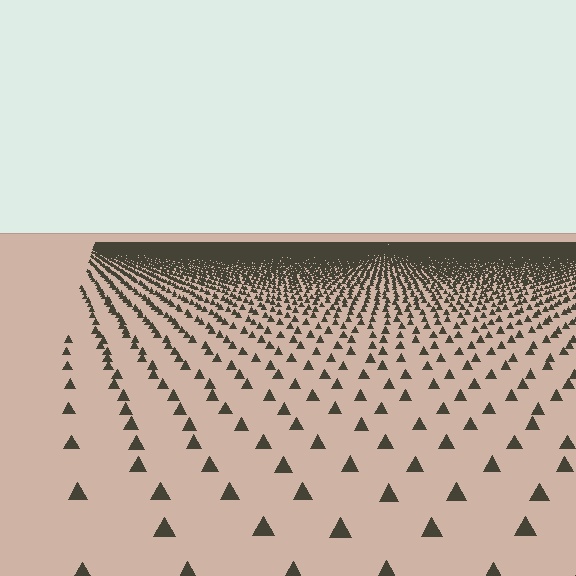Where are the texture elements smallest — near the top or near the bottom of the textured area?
Near the top.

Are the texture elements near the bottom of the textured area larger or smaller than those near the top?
Larger. Near the bottom, elements are closer to the viewer and appear at a bigger on-screen size.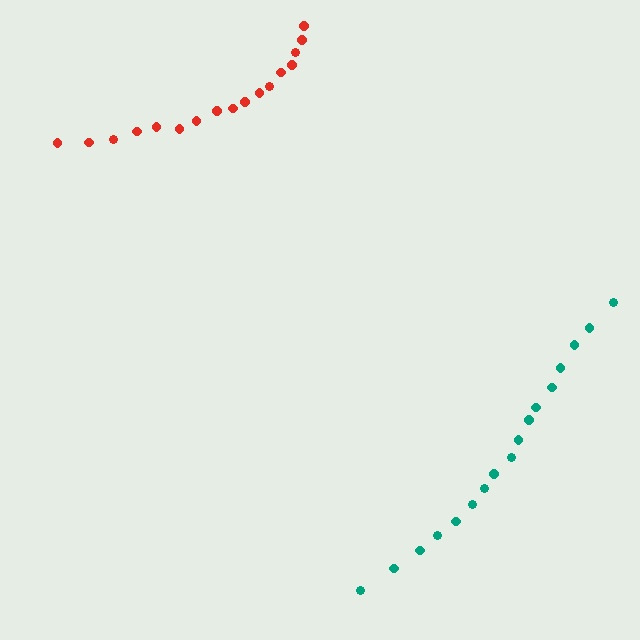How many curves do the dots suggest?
There are 2 distinct paths.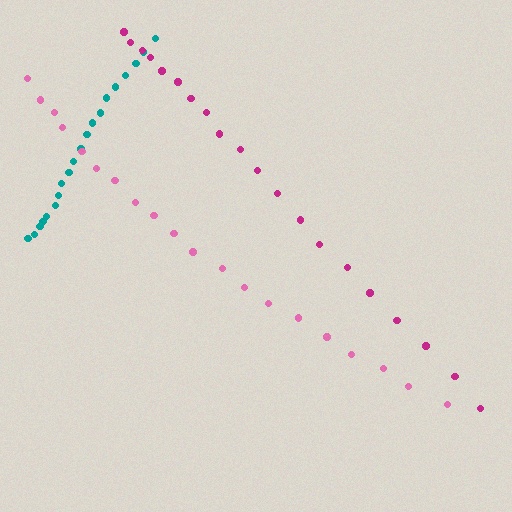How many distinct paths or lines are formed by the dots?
There are 3 distinct paths.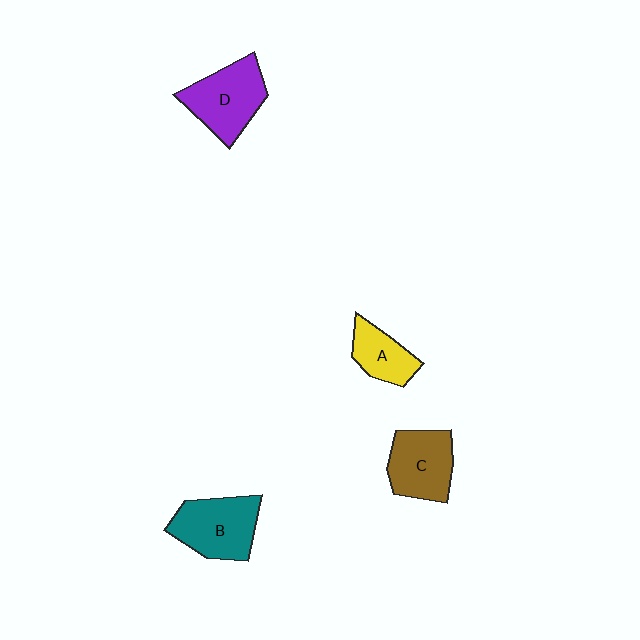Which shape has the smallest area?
Shape A (yellow).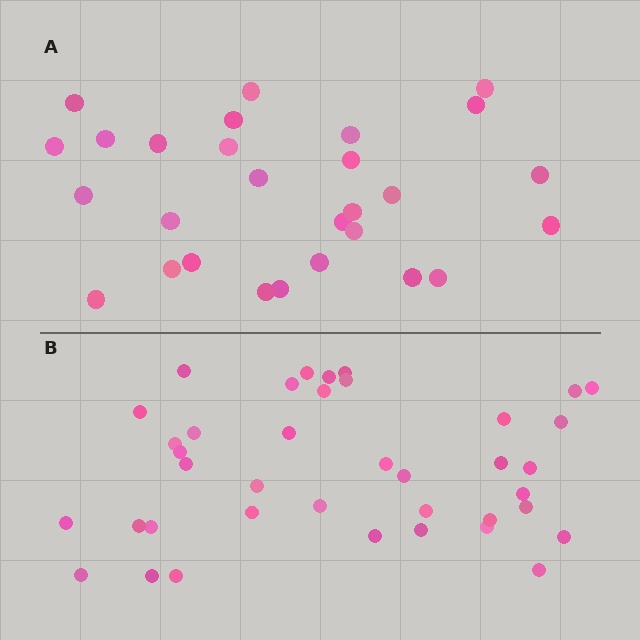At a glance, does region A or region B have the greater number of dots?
Region B (the bottom region) has more dots.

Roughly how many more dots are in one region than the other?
Region B has roughly 12 or so more dots than region A.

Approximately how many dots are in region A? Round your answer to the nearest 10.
About 30 dots. (The exact count is 28, which rounds to 30.)